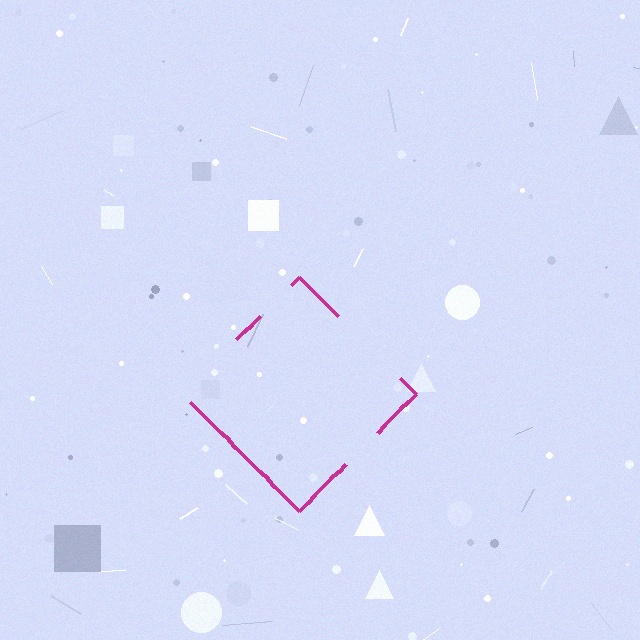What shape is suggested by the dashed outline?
The dashed outline suggests a diamond.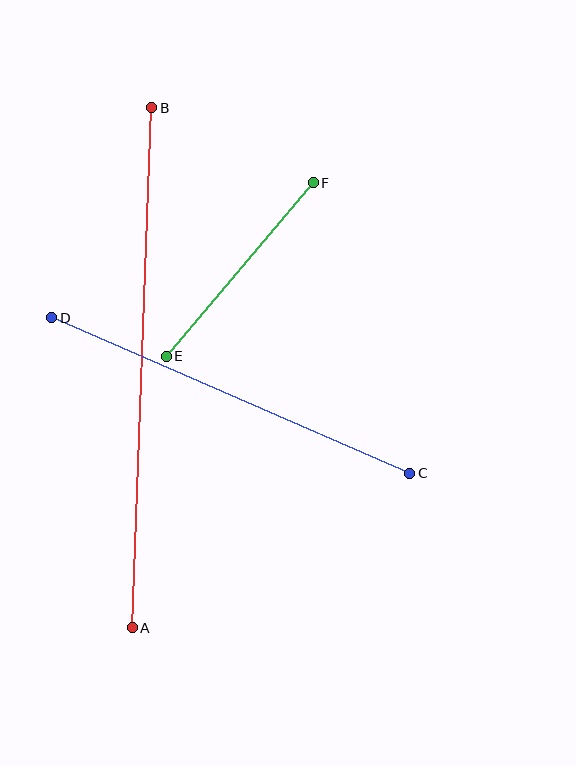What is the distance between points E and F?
The distance is approximately 228 pixels.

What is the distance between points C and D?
The distance is approximately 390 pixels.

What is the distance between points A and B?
The distance is approximately 520 pixels.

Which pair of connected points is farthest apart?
Points A and B are farthest apart.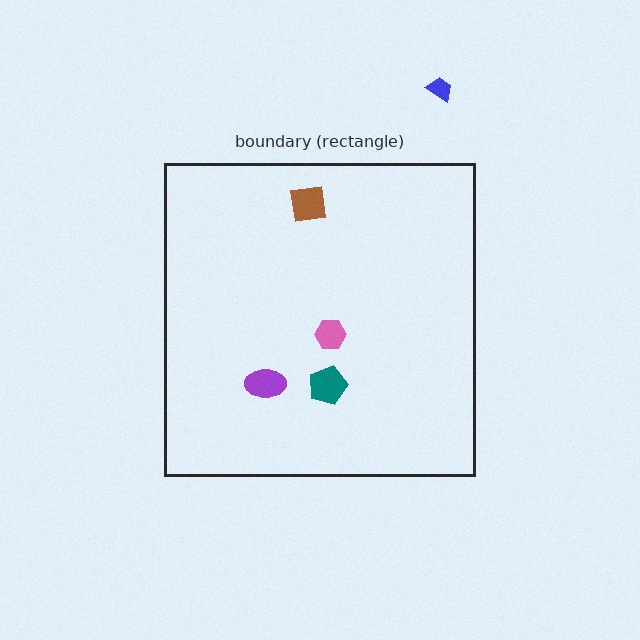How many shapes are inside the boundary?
4 inside, 1 outside.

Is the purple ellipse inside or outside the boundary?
Inside.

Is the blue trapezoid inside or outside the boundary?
Outside.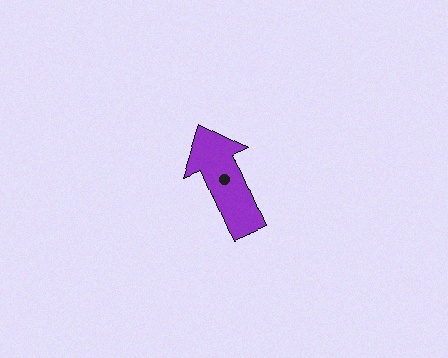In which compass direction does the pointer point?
Northwest.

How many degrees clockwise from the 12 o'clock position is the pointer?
Approximately 337 degrees.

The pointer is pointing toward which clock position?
Roughly 11 o'clock.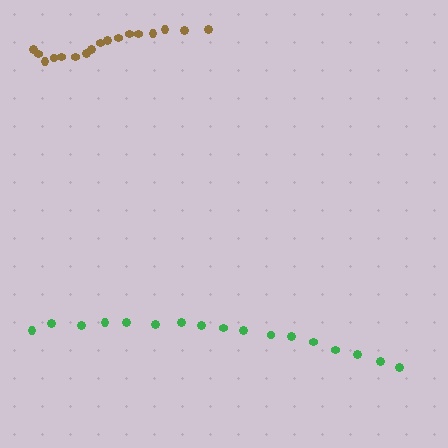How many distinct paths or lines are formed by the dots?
There are 2 distinct paths.